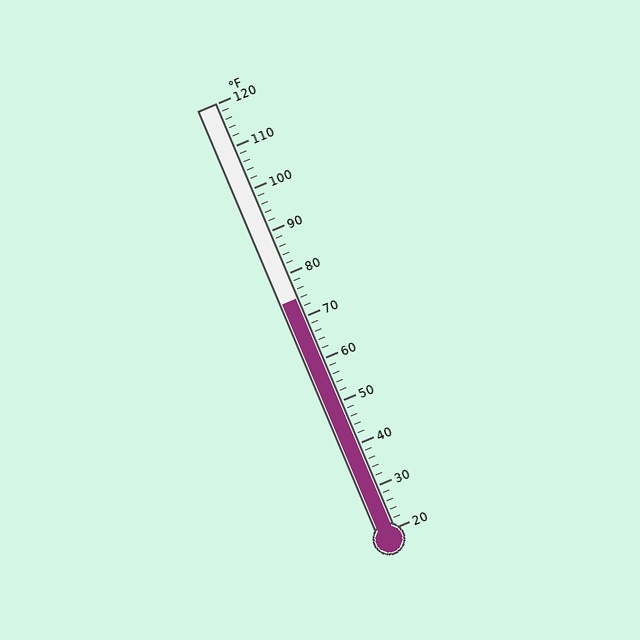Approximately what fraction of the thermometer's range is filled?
The thermometer is filled to approximately 55% of its range.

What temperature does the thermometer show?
The thermometer shows approximately 74°F.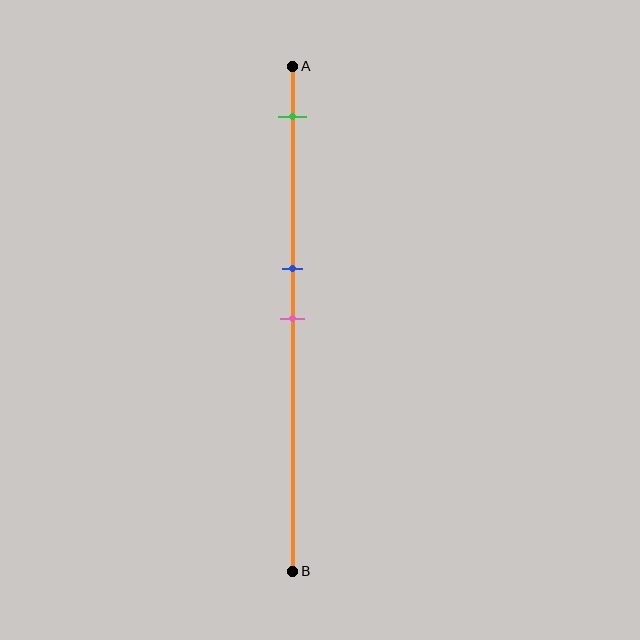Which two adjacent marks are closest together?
The blue and pink marks are the closest adjacent pair.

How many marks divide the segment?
There are 3 marks dividing the segment.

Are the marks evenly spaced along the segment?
No, the marks are not evenly spaced.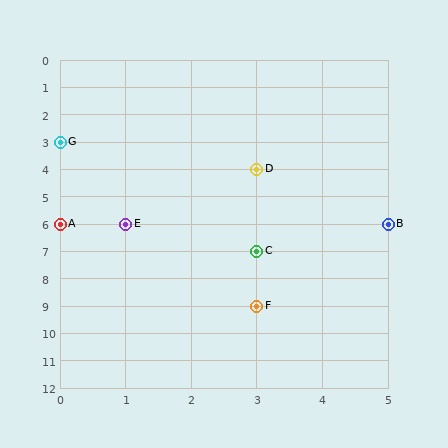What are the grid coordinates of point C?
Point C is at grid coordinates (3, 7).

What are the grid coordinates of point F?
Point F is at grid coordinates (3, 9).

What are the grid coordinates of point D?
Point D is at grid coordinates (3, 4).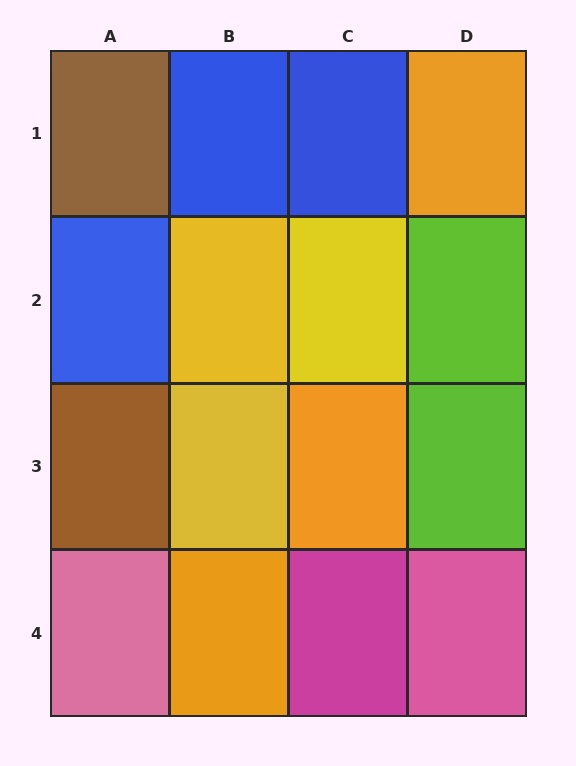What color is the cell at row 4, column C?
Magenta.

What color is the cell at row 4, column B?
Orange.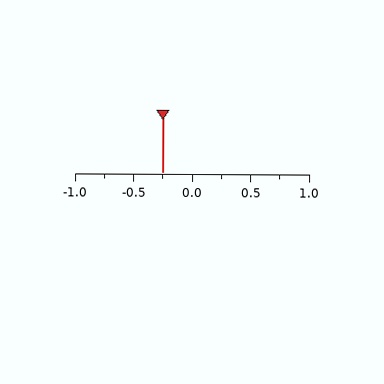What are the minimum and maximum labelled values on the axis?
The axis runs from -1.0 to 1.0.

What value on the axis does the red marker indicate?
The marker indicates approximately -0.25.